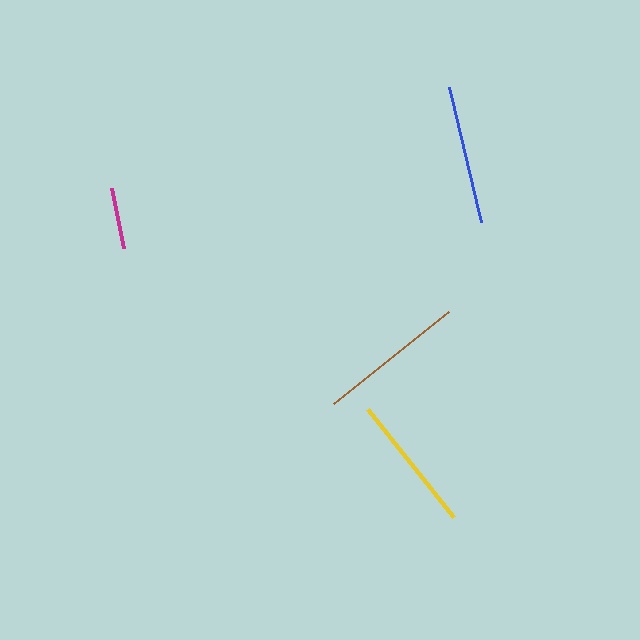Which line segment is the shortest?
The magenta line is the shortest at approximately 62 pixels.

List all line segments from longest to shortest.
From longest to shortest: brown, blue, yellow, magenta.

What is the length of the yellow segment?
The yellow segment is approximately 138 pixels long.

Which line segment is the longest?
The brown line is the longest at approximately 147 pixels.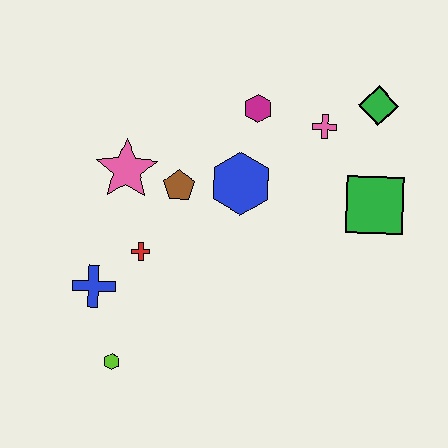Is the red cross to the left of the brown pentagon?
Yes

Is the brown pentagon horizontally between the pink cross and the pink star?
Yes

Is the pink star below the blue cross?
No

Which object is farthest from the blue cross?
The green diamond is farthest from the blue cross.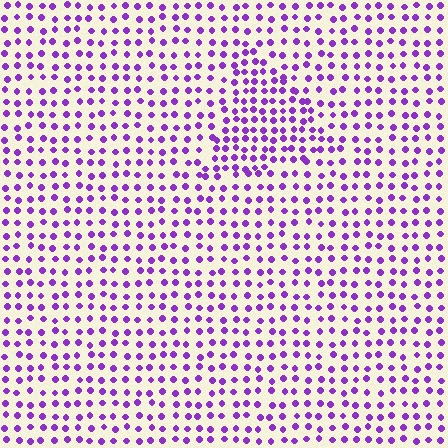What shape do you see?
I see a triangle.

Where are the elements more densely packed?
The elements are more densely packed inside the triangle boundary.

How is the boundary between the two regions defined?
The boundary is defined by a change in element density (approximately 1.6x ratio). All elements are the same color, size, and shape.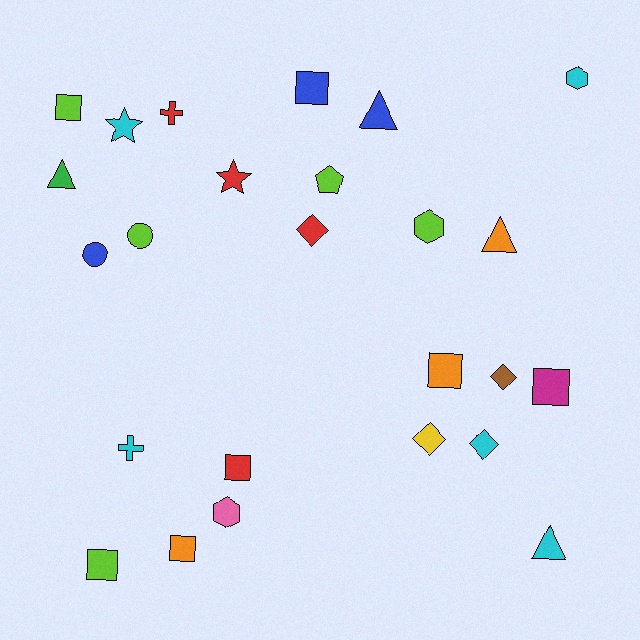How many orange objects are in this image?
There are 3 orange objects.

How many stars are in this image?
There are 2 stars.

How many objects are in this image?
There are 25 objects.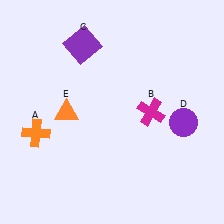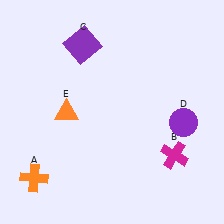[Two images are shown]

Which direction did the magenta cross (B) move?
The magenta cross (B) moved down.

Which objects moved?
The objects that moved are: the orange cross (A), the magenta cross (B).